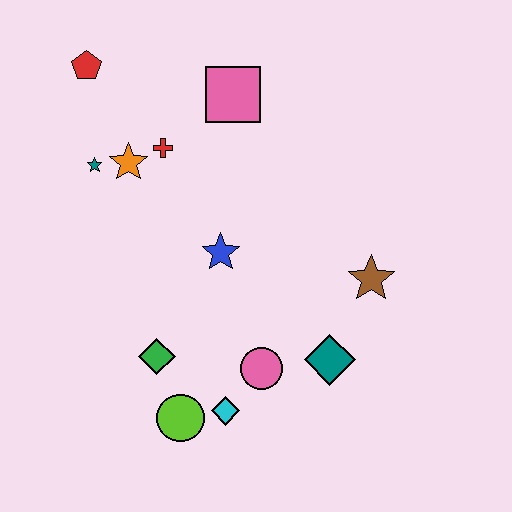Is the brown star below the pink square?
Yes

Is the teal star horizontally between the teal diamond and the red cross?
No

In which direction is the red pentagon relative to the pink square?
The red pentagon is to the left of the pink square.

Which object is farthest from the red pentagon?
The teal diamond is farthest from the red pentagon.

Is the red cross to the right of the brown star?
No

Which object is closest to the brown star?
The teal diamond is closest to the brown star.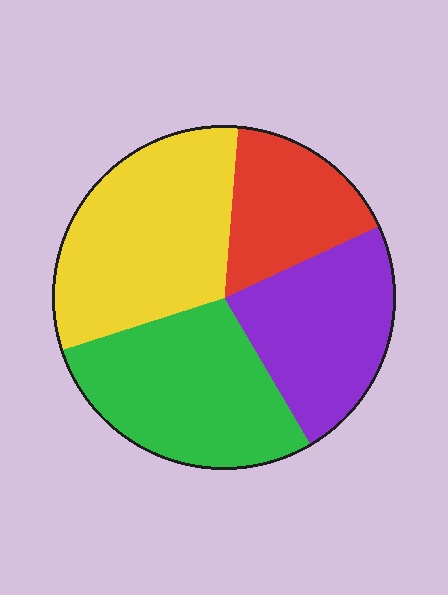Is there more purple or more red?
Purple.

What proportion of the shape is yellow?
Yellow takes up about one third (1/3) of the shape.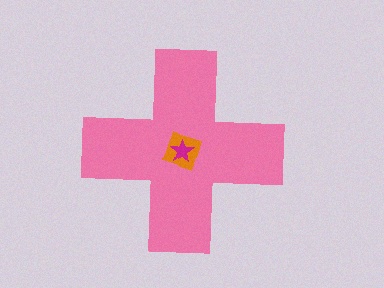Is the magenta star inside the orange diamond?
Yes.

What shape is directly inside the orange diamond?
The magenta star.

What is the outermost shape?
The pink cross.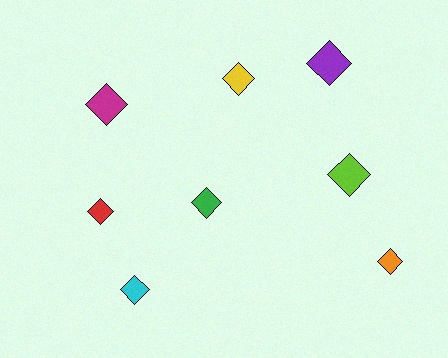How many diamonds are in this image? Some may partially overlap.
There are 8 diamonds.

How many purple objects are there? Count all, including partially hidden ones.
There is 1 purple object.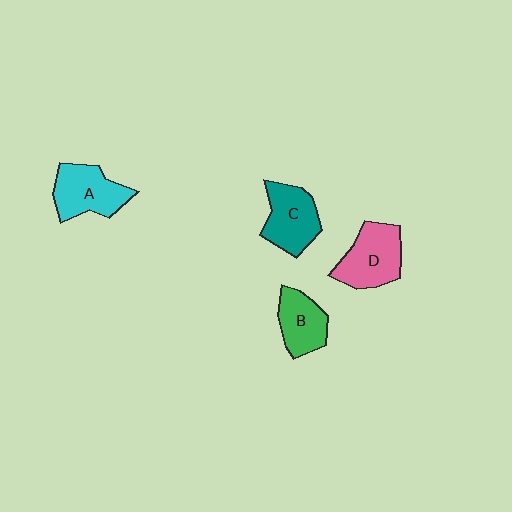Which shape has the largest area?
Shape D (pink).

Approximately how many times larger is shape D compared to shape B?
Approximately 1.3 times.